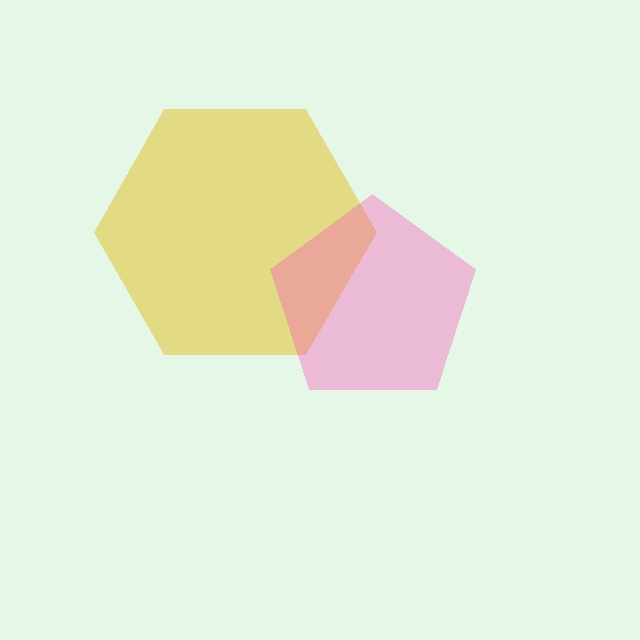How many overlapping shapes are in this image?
There are 2 overlapping shapes in the image.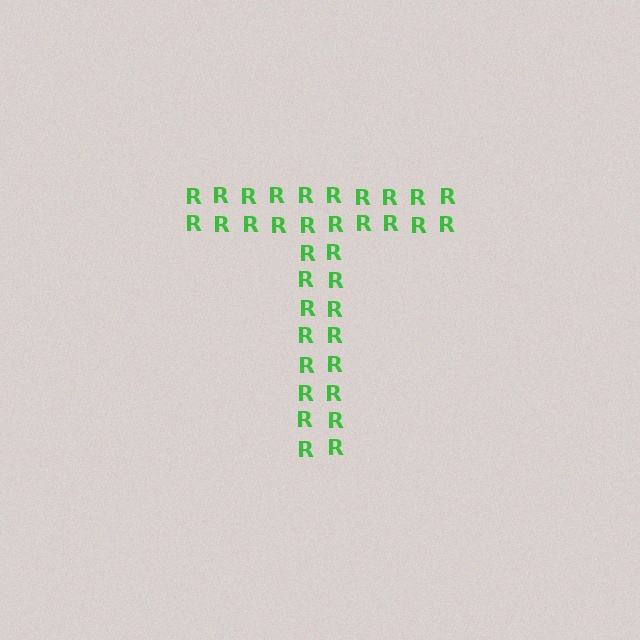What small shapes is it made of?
It is made of small letter R's.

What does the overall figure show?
The overall figure shows the letter T.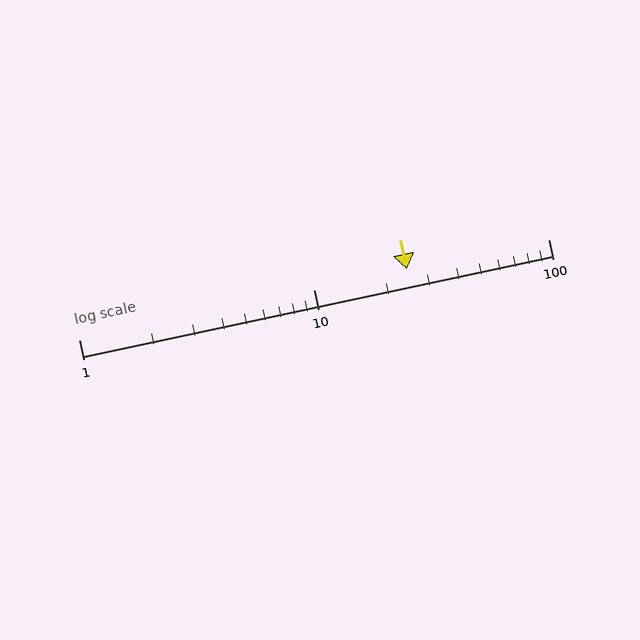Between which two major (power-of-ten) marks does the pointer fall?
The pointer is between 10 and 100.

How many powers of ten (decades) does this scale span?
The scale spans 2 decades, from 1 to 100.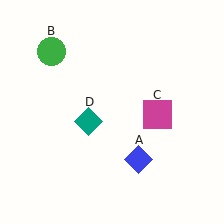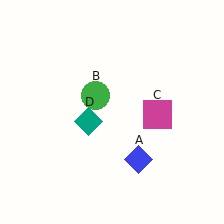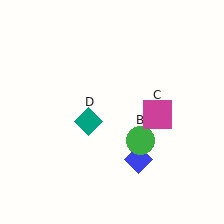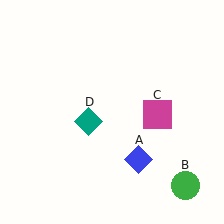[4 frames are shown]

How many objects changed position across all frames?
1 object changed position: green circle (object B).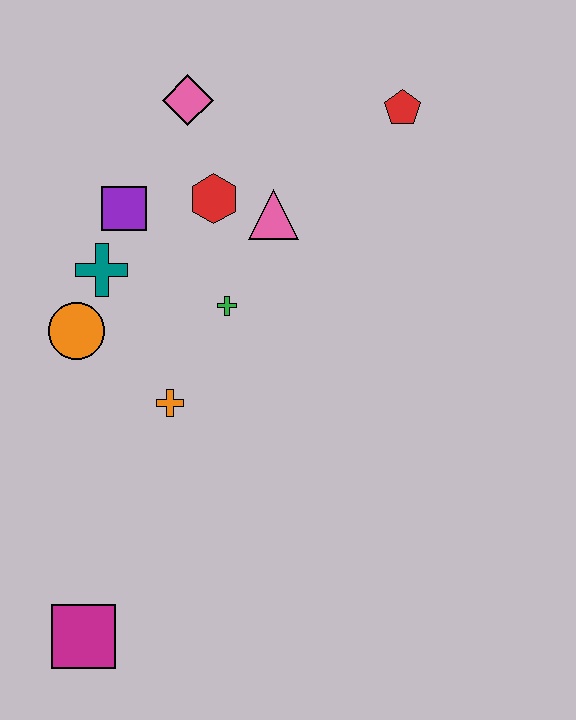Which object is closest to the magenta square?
The orange cross is closest to the magenta square.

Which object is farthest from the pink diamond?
The magenta square is farthest from the pink diamond.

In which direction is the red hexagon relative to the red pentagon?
The red hexagon is to the left of the red pentagon.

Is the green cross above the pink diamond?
No